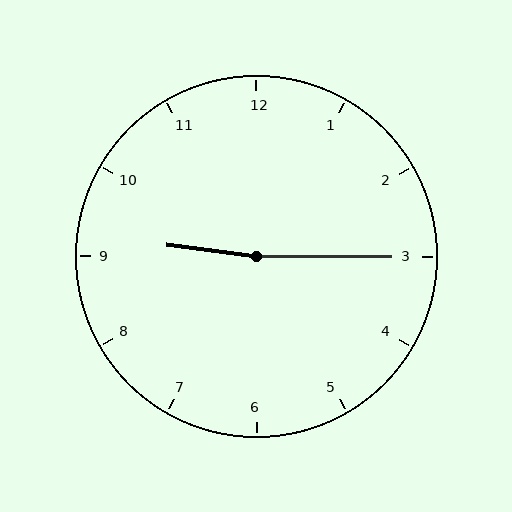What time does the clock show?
9:15.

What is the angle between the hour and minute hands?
Approximately 172 degrees.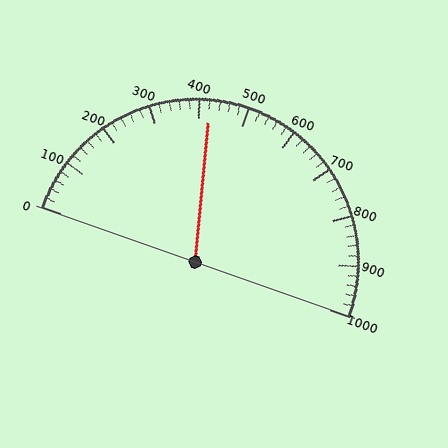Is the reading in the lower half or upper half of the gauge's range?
The reading is in the lower half of the range (0 to 1000).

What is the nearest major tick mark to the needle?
The nearest major tick mark is 400.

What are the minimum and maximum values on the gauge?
The gauge ranges from 0 to 1000.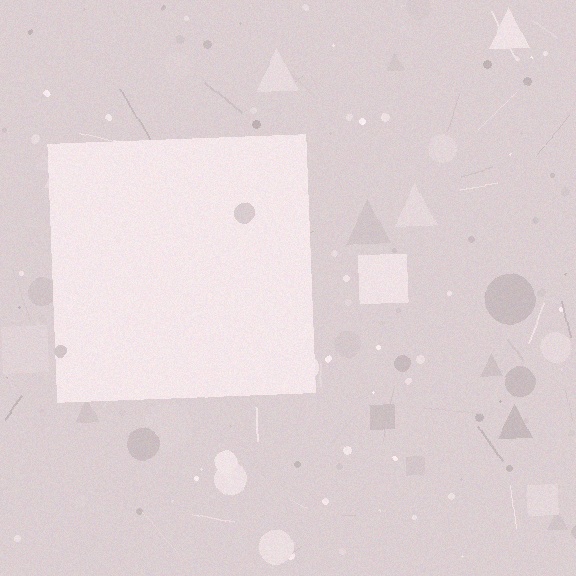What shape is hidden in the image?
A square is hidden in the image.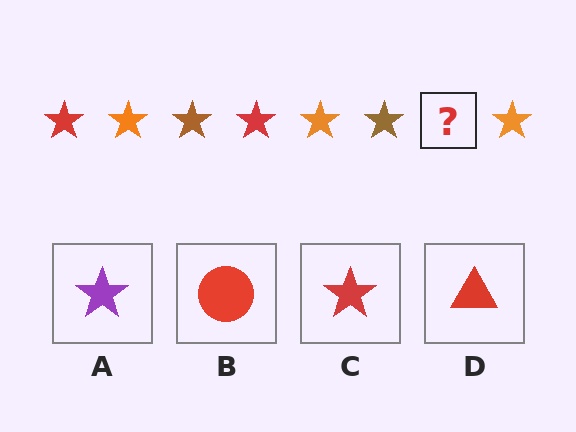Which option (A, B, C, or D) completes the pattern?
C.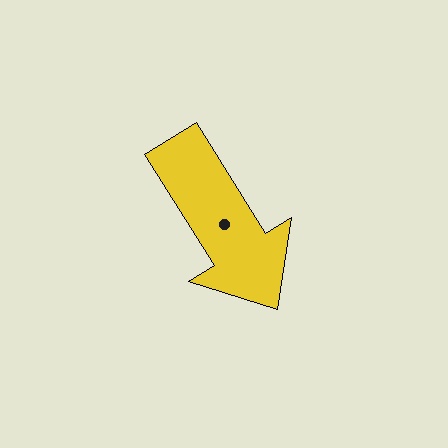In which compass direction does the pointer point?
Southeast.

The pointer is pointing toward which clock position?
Roughly 5 o'clock.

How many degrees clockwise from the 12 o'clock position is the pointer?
Approximately 148 degrees.